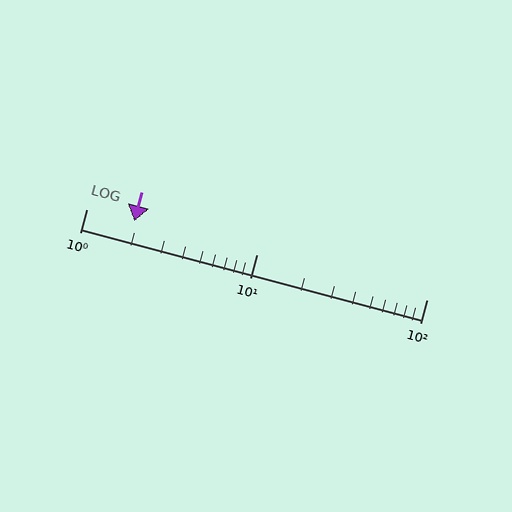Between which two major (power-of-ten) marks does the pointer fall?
The pointer is between 1 and 10.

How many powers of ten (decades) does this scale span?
The scale spans 2 decades, from 1 to 100.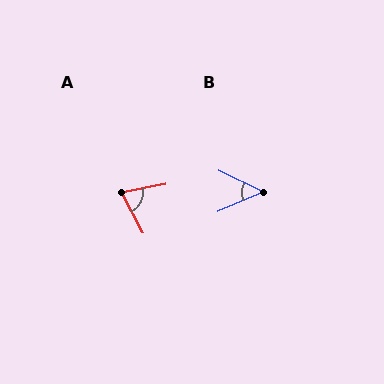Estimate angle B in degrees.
Approximately 49 degrees.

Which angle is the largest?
A, at approximately 74 degrees.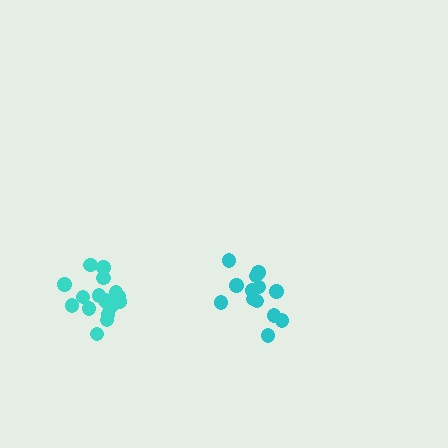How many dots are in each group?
Group 1: 17 dots, Group 2: 14 dots (31 total).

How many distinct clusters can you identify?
There are 2 distinct clusters.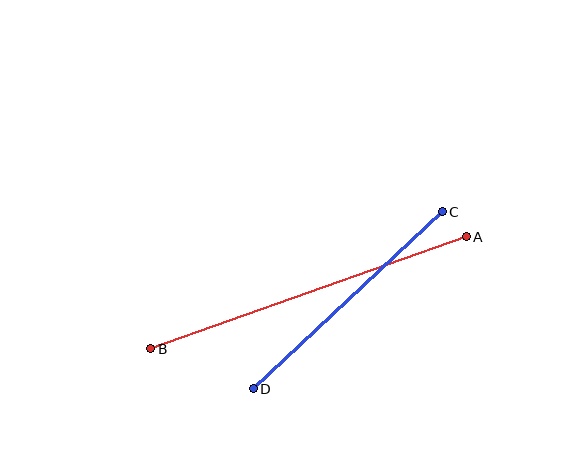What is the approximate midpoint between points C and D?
The midpoint is at approximately (348, 300) pixels.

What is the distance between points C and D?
The distance is approximately 259 pixels.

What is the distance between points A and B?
The distance is approximately 335 pixels.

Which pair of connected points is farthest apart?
Points A and B are farthest apart.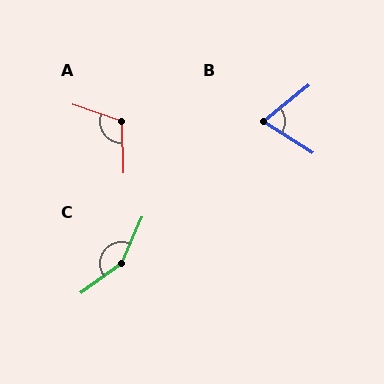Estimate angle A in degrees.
Approximately 109 degrees.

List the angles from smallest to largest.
B (71°), A (109°), C (149°).